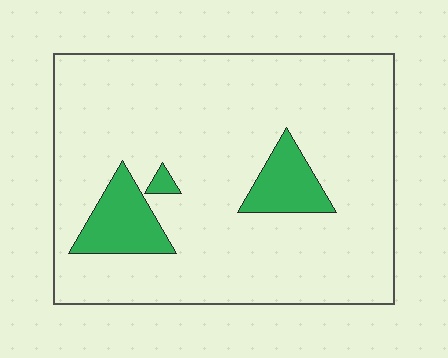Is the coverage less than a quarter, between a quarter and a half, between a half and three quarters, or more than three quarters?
Less than a quarter.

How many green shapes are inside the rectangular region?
3.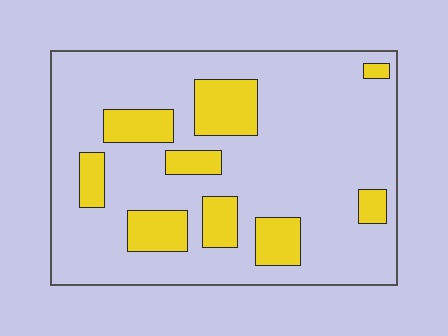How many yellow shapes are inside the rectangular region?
9.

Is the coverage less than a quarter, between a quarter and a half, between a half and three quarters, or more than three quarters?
Less than a quarter.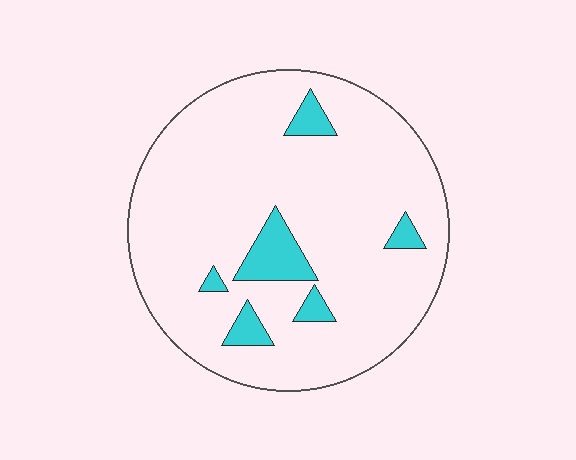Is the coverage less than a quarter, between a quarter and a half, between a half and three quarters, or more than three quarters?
Less than a quarter.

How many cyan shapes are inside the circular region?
6.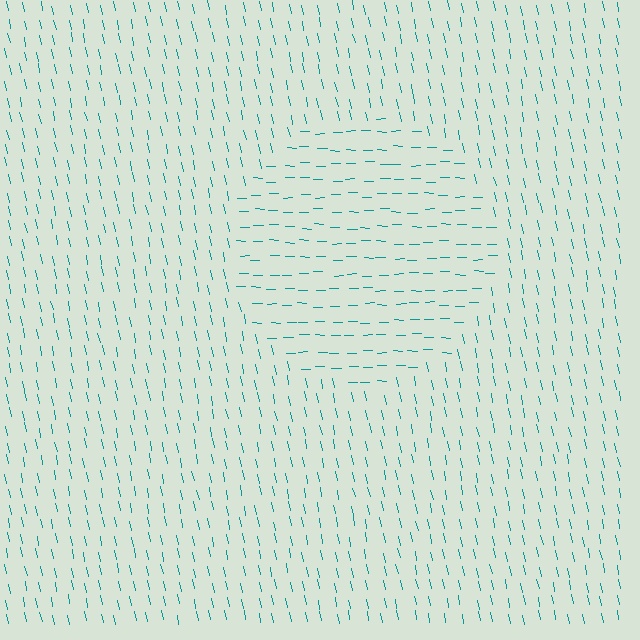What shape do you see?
I see a circle.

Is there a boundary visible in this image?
Yes, there is a texture boundary formed by a change in line orientation.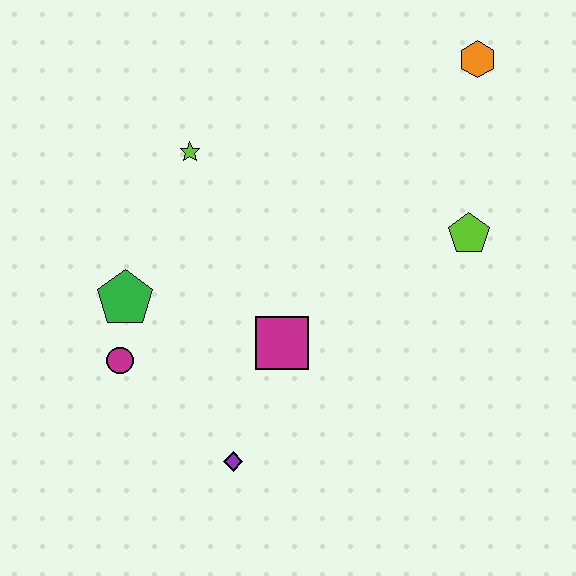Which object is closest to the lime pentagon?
The orange hexagon is closest to the lime pentagon.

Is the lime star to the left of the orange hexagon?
Yes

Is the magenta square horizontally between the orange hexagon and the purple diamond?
Yes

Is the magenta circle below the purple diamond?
No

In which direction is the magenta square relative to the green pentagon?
The magenta square is to the right of the green pentagon.